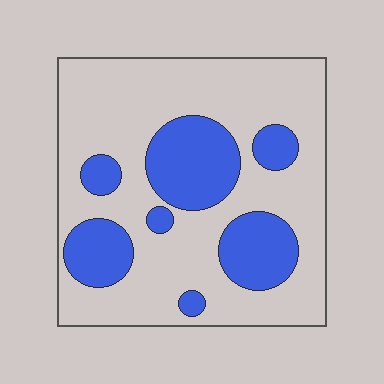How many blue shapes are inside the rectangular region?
7.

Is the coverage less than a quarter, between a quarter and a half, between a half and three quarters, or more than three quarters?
Between a quarter and a half.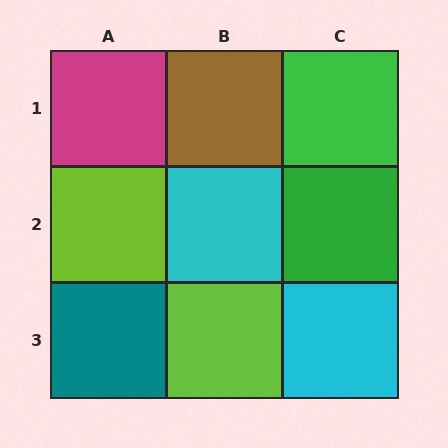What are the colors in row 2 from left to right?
Lime, cyan, green.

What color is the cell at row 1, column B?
Brown.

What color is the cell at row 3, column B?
Lime.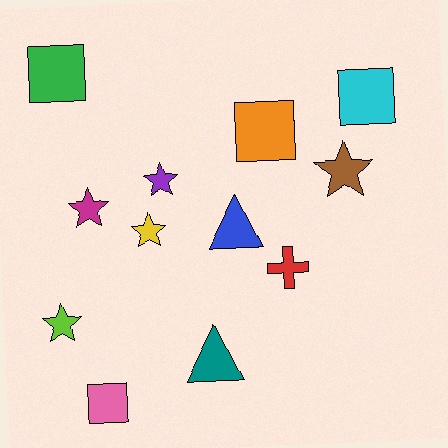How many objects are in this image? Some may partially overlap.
There are 12 objects.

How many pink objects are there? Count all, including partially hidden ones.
There is 1 pink object.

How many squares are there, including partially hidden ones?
There are 4 squares.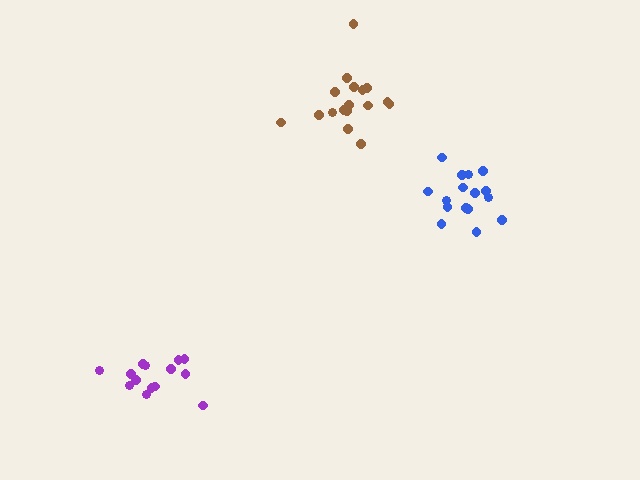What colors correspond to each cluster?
The clusters are colored: blue, purple, brown.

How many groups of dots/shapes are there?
There are 3 groups.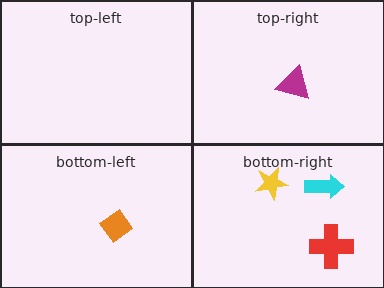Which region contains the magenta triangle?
The top-right region.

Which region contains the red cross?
The bottom-right region.